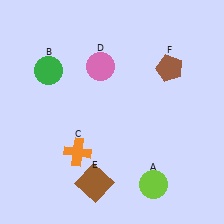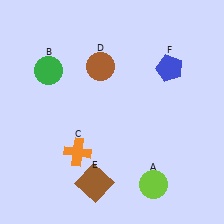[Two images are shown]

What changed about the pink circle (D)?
In Image 1, D is pink. In Image 2, it changed to brown.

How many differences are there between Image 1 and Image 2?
There are 2 differences between the two images.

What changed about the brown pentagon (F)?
In Image 1, F is brown. In Image 2, it changed to blue.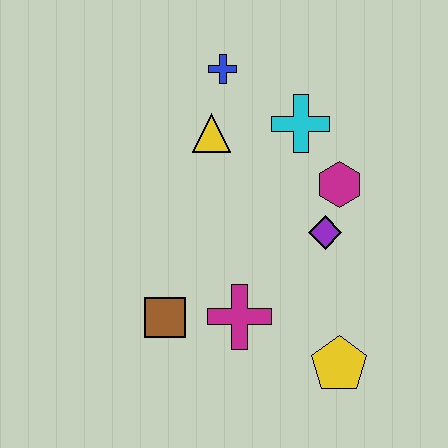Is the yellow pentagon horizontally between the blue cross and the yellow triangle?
No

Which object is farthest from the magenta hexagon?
The brown square is farthest from the magenta hexagon.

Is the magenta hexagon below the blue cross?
Yes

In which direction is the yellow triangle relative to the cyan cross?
The yellow triangle is to the left of the cyan cross.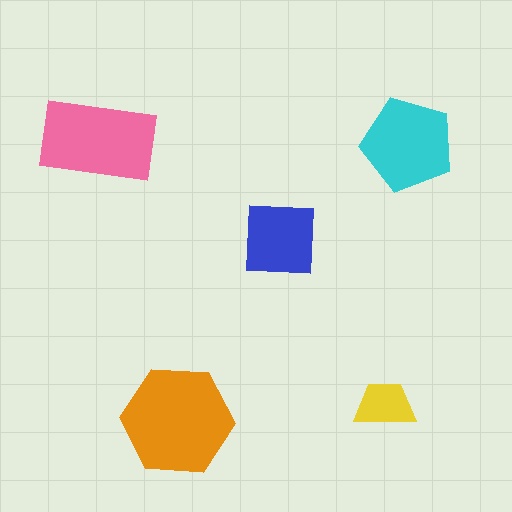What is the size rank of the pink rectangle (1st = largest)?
2nd.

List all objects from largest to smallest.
The orange hexagon, the pink rectangle, the cyan pentagon, the blue square, the yellow trapezoid.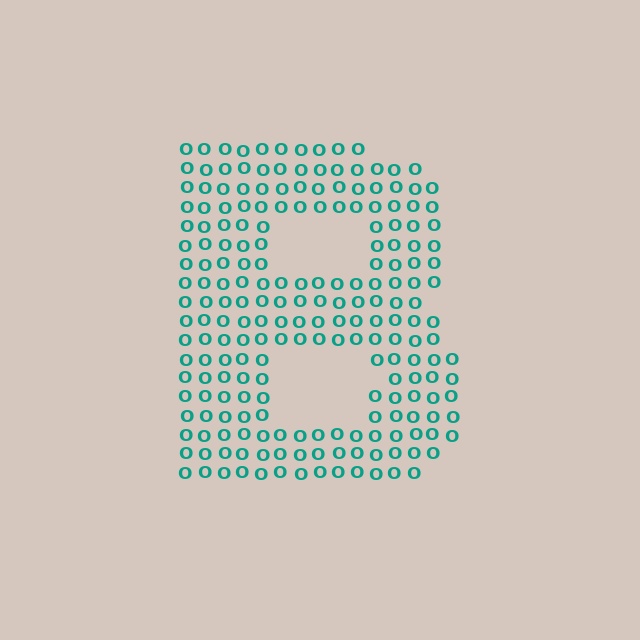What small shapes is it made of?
It is made of small letter O's.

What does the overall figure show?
The overall figure shows the letter B.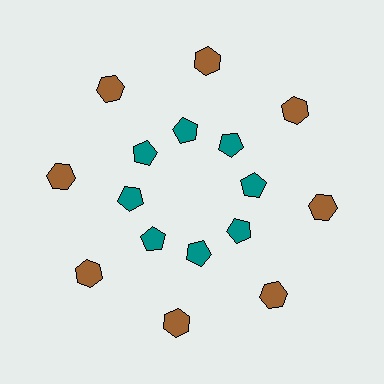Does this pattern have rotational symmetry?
Yes, this pattern has 8-fold rotational symmetry. It looks the same after rotating 45 degrees around the center.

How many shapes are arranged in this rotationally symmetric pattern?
There are 16 shapes, arranged in 8 groups of 2.